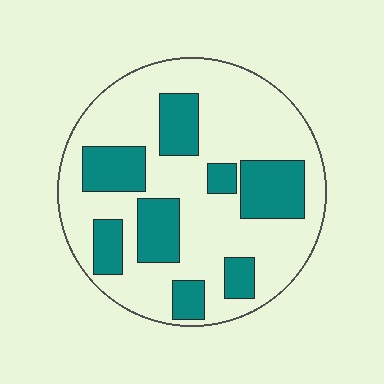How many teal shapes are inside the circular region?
8.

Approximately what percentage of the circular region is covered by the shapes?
Approximately 30%.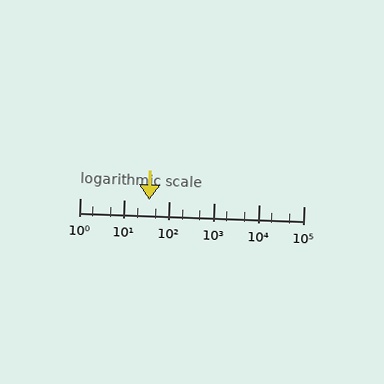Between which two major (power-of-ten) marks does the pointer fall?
The pointer is between 10 and 100.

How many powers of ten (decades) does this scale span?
The scale spans 5 decades, from 1 to 100000.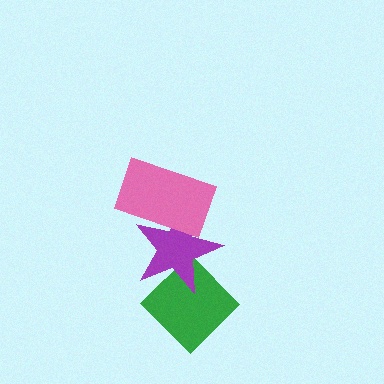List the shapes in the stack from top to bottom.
From top to bottom: the pink rectangle, the purple star, the green diamond.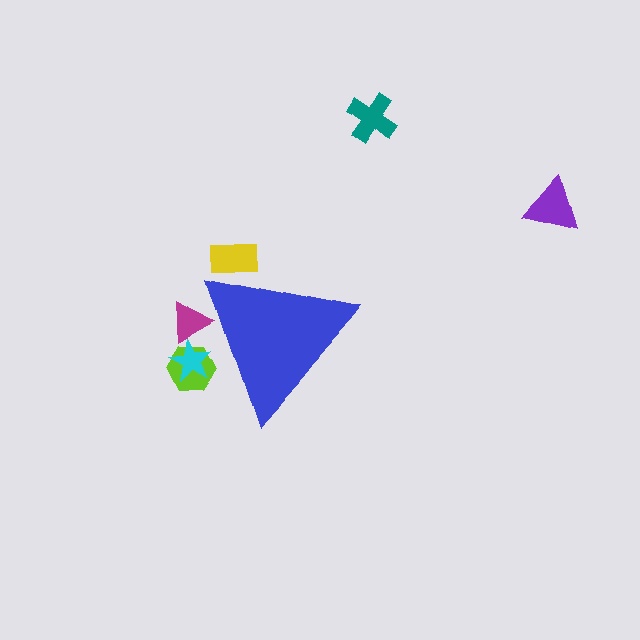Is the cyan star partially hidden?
Yes, the cyan star is partially hidden behind the blue triangle.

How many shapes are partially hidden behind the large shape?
4 shapes are partially hidden.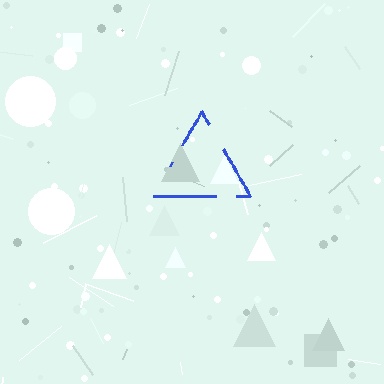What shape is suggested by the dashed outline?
The dashed outline suggests a triangle.